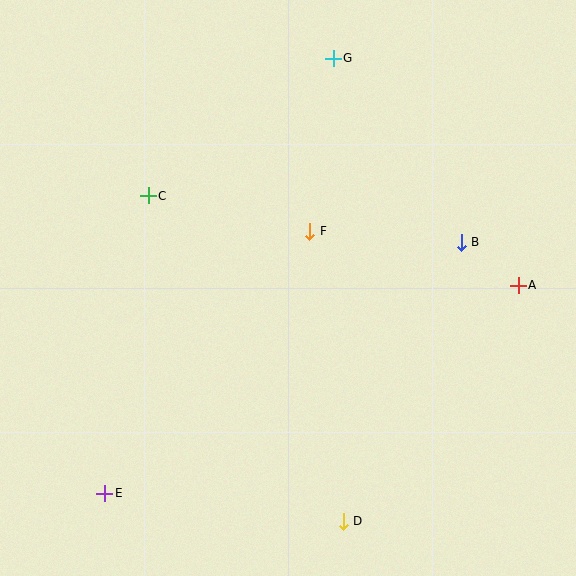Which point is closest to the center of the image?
Point F at (310, 231) is closest to the center.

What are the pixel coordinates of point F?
Point F is at (310, 231).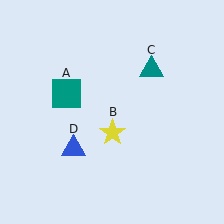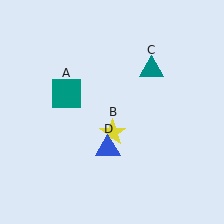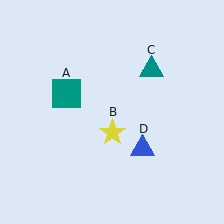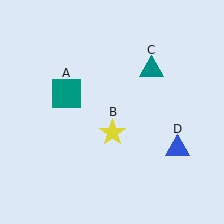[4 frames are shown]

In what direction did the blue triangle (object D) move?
The blue triangle (object D) moved right.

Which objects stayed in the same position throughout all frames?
Teal square (object A) and yellow star (object B) and teal triangle (object C) remained stationary.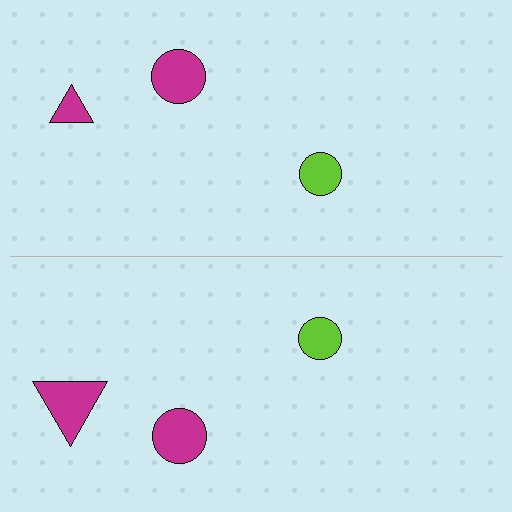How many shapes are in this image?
There are 6 shapes in this image.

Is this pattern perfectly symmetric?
No, the pattern is not perfectly symmetric. The magenta triangle on the bottom side has a different size than its mirror counterpart.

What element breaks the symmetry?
The magenta triangle on the bottom side has a different size than its mirror counterpart.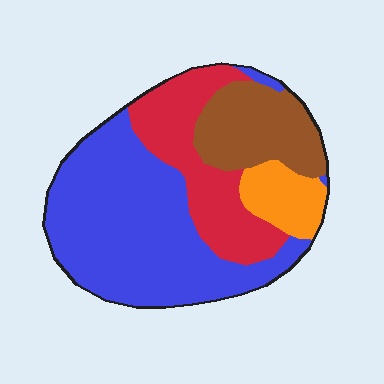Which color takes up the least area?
Orange, at roughly 10%.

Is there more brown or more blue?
Blue.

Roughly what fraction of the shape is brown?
Brown takes up about one sixth (1/6) of the shape.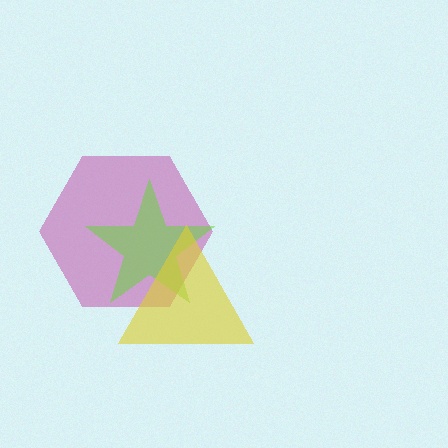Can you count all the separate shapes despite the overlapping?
Yes, there are 3 separate shapes.